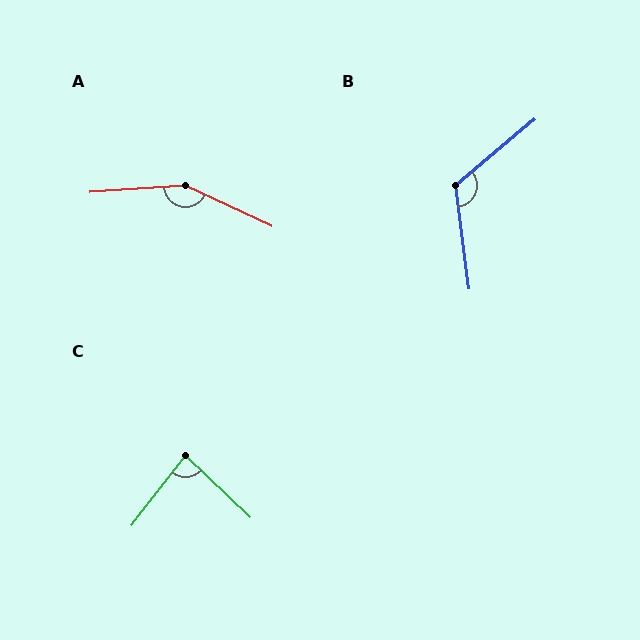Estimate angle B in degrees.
Approximately 122 degrees.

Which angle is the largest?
A, at approximately 151 degrees.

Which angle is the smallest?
C, at approximately 84 degrees.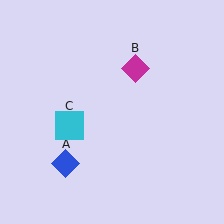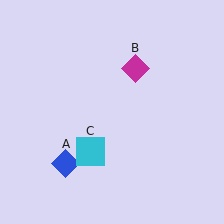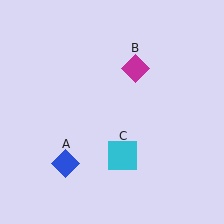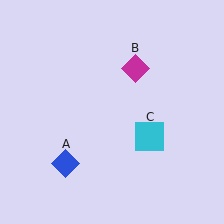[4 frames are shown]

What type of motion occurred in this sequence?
The cyan square (object C) rotated counterclockwise around the center of the scene.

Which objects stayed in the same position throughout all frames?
Blue diamond (object A) and magenta diamond (object B) remained stationary.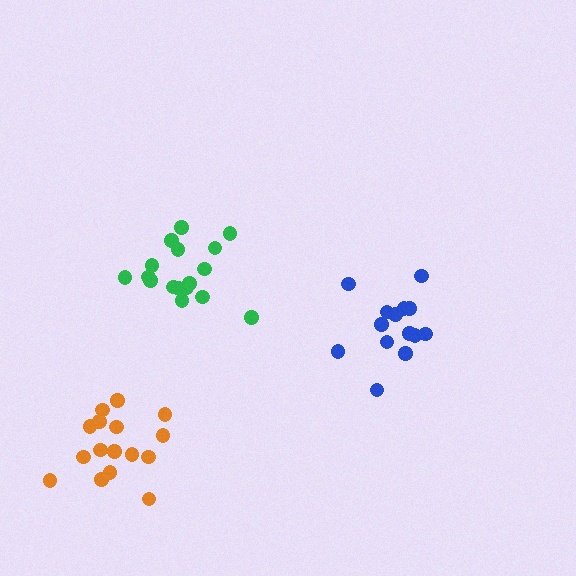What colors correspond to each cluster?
The clusters are colored: green, blue, orange.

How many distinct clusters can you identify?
There are 3 distinct clusters.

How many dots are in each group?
Group 1: 17 dots, Group 2: 14 dots, Group 3: 16 dots (47 total).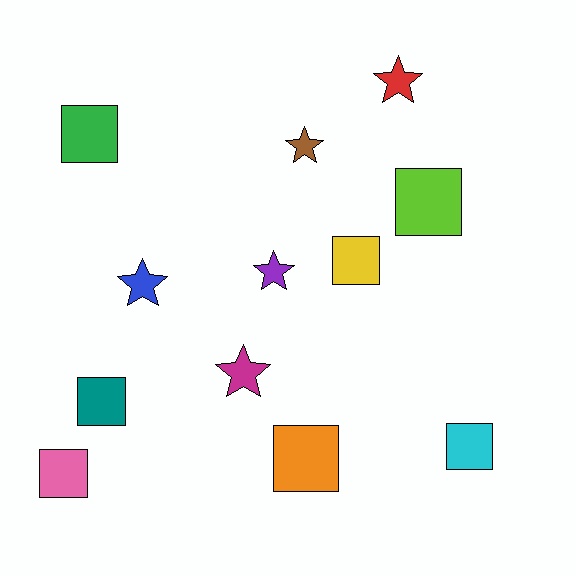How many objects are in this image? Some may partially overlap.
There are 12 objects.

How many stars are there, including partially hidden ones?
There are 5 stars.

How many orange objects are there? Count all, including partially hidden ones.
There is 1 orange object.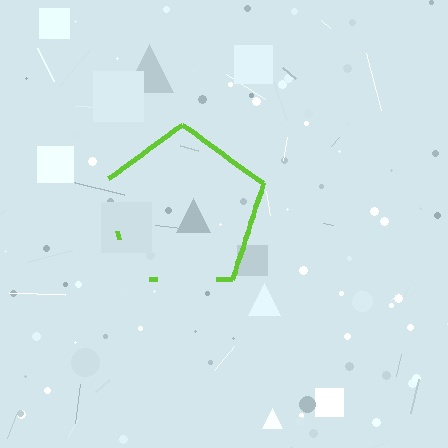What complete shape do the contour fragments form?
The contour fragments form a pentagon.